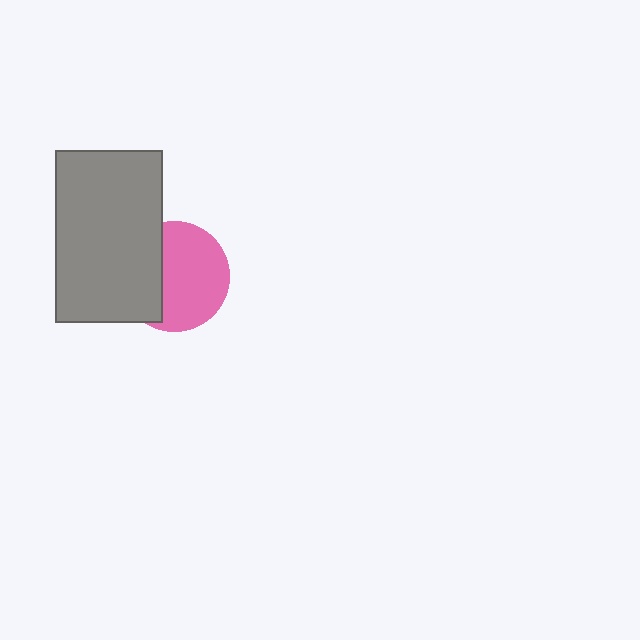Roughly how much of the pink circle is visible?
About half of it is visible (roughly 63%).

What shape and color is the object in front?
The object in front is a gray rectangle.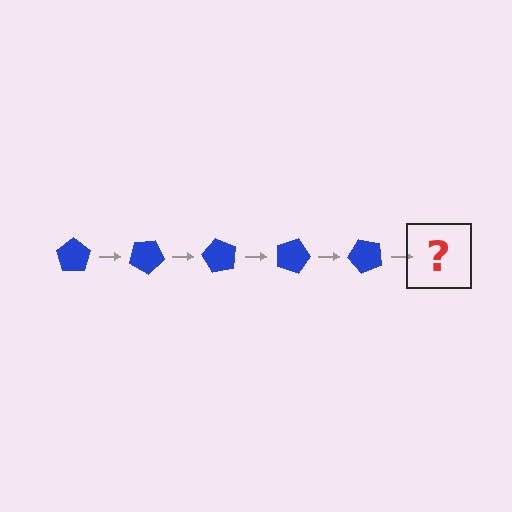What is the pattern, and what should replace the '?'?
The pattern is that the pentagon rotates 30 degrees each step. The '?' should be a blue pentagon rotated 150 degrees.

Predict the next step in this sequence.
The next step is a blue pentagon rotated 150 degrees.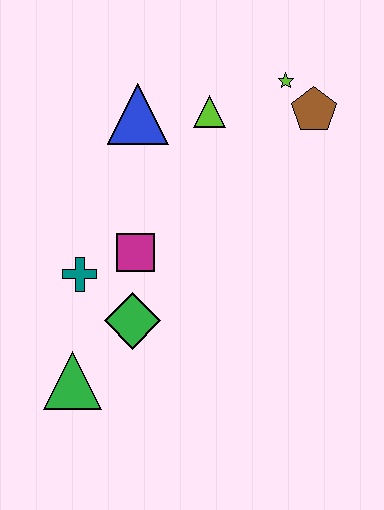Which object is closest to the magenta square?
The teal cross is closest to the magenta square.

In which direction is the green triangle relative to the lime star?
The green triangle is below the lime star.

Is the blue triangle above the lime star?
No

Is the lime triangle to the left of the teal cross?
No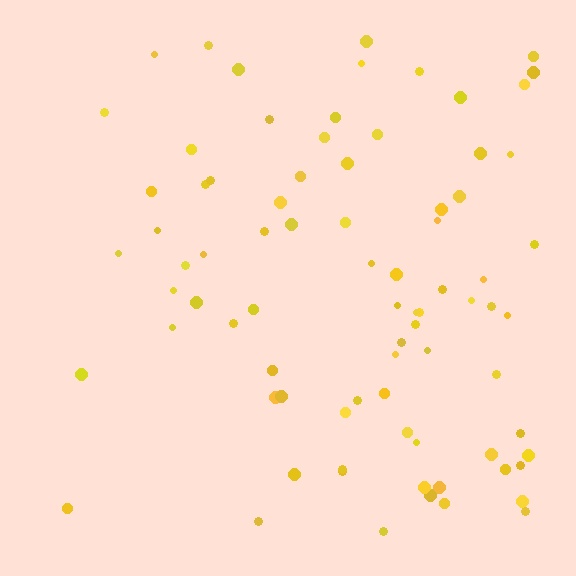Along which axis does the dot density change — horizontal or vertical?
Horizontal.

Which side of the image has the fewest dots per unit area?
The left.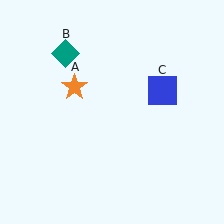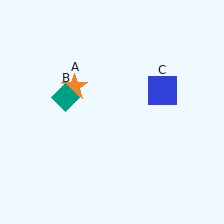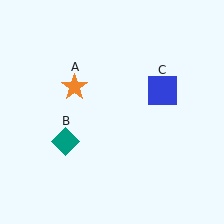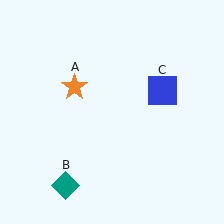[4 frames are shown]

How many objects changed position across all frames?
1 object changed position: teal diamond (object B).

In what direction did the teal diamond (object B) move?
The teal diamond (object B) moved down.